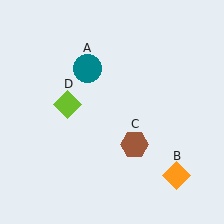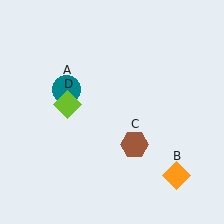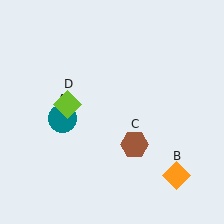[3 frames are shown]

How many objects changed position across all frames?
1 object changed position: teal circle (object A).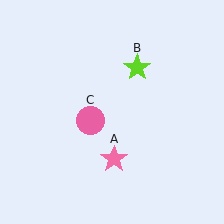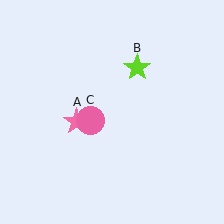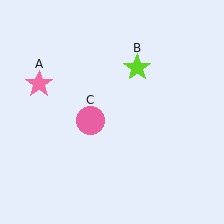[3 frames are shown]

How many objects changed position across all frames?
1 object changed position: pink star (object A).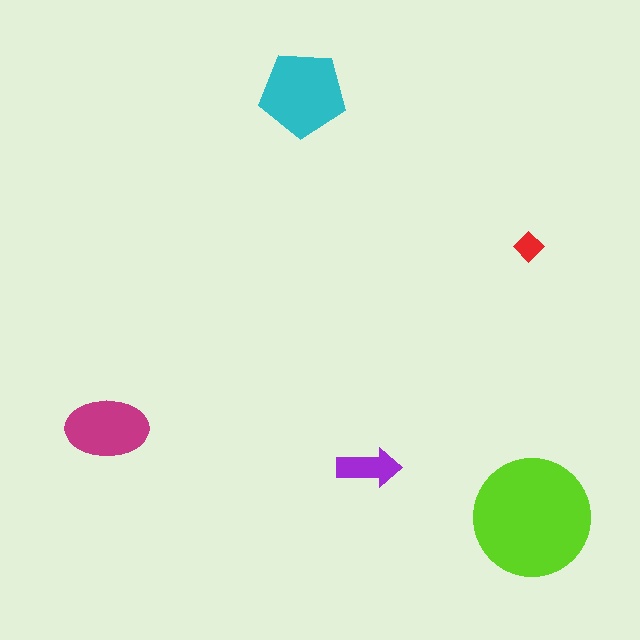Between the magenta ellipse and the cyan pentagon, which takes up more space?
The cyan pentagon.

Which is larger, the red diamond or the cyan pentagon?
The cyan pentagon.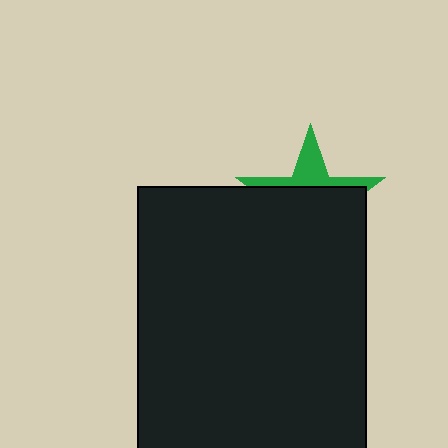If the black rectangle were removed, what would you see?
You would see the complete green star.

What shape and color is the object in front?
The object in front is a black rectangle.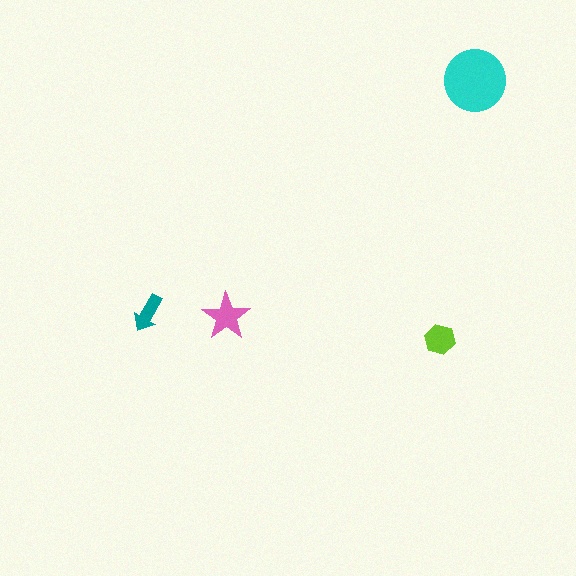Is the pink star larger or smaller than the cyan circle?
Smaller.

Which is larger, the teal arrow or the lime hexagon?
The lime hexagon.